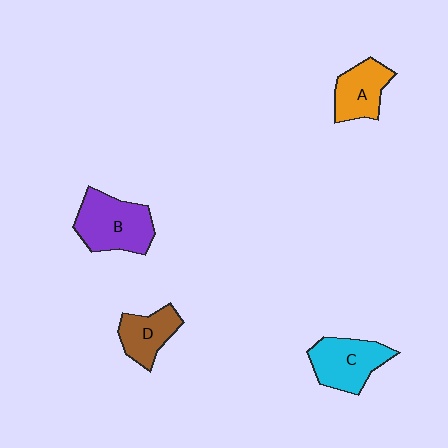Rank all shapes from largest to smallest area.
From largest to smallest: B (purple), C (cyan), A (orange), D (brown).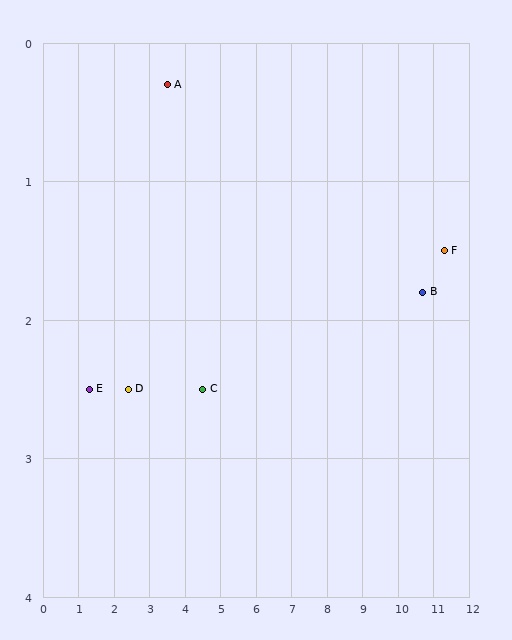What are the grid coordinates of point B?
Point B is at approximately (10.7, 1.8).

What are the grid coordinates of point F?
Point F is at approximately (11.3, 1.5).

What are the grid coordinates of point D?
Point D is at approximately (2.4, 2.5).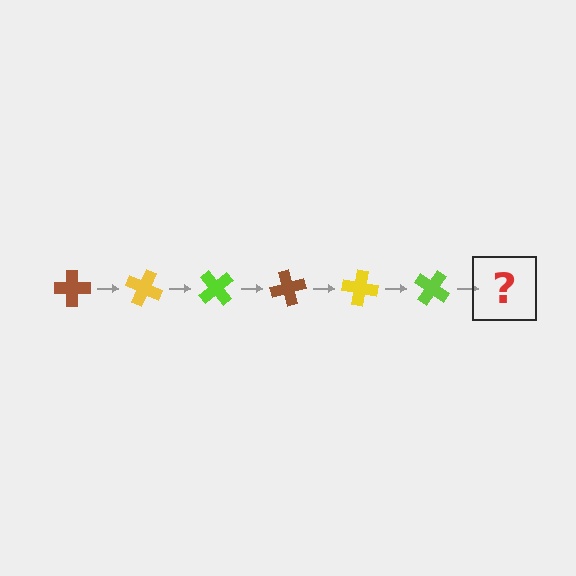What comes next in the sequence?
The next element should be a brown cross, rotated 150 degrees from the start.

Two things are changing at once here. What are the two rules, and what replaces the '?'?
The two rules are that it rotates 25 degrees each step and the color cycles through brown, yellow, and lime. The '?' should be a brown cross, rotated 150 degrees from the start.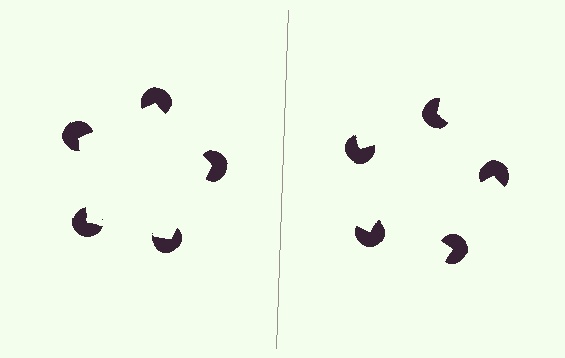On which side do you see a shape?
An illusory pentagon appears on the left side. On the right side the wedge cuts are rotated, so no coherent shape forms.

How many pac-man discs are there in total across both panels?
10 — 5 on each side.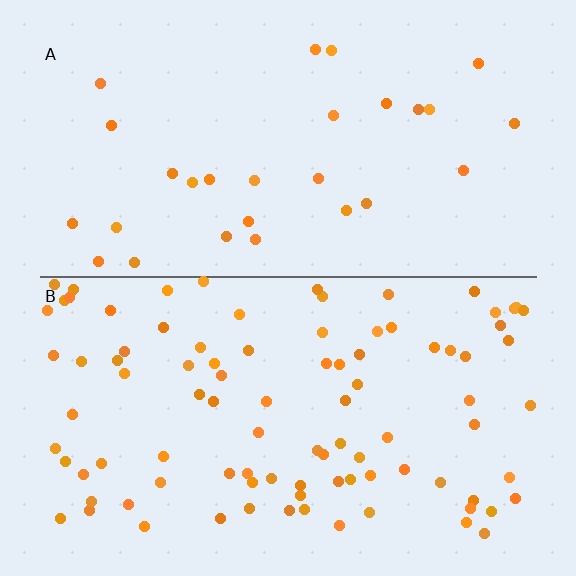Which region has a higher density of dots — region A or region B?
B (the bottom).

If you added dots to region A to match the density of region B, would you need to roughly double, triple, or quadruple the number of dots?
Approximately triple.